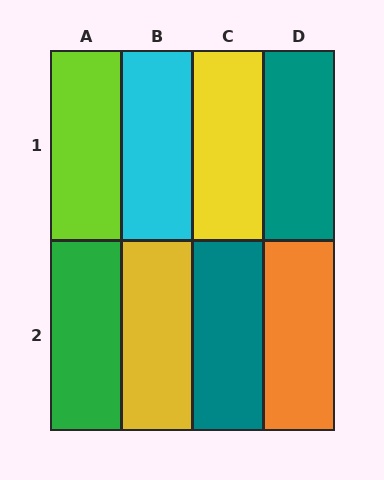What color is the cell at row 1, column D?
Teal.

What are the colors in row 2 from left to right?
Green, yellow, teal, orange.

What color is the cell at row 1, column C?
Yellow.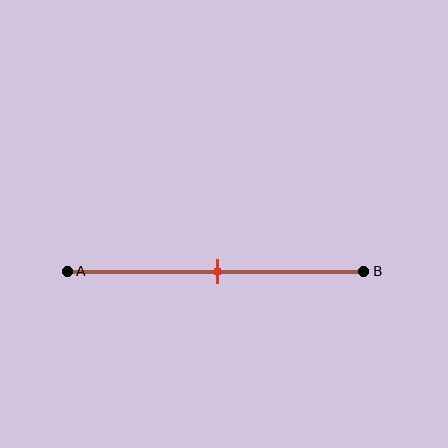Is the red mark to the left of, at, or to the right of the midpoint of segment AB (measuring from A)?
The red mark is approximately at the midpoint of segment AB.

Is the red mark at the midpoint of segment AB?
Yes, the mark is approximately at the midpoint.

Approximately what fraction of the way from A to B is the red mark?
The red mark is approximately 50% of the way from A to B.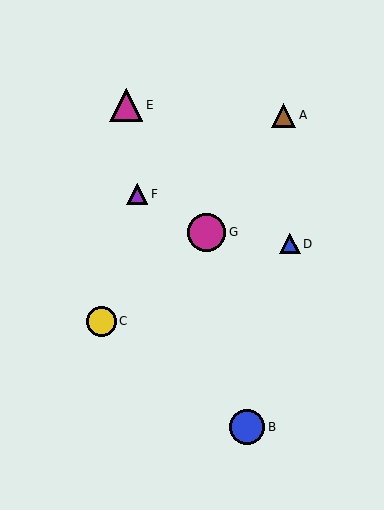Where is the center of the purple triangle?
The center of the purple triangle is at (137, 194).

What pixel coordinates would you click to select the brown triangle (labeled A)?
Click at (284, 115) to select the brown triangle A.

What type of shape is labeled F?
Shape F is a purple triangle.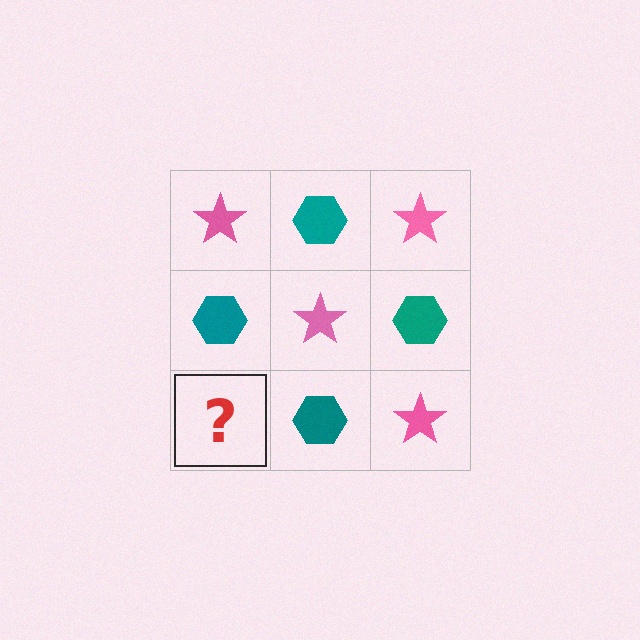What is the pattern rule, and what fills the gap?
The rule is that it alternates pink star and teal hexagon in a checkerboard pattern. The gap should be filled with a pink star.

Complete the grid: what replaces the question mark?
The question mark should be replaced with a pink star.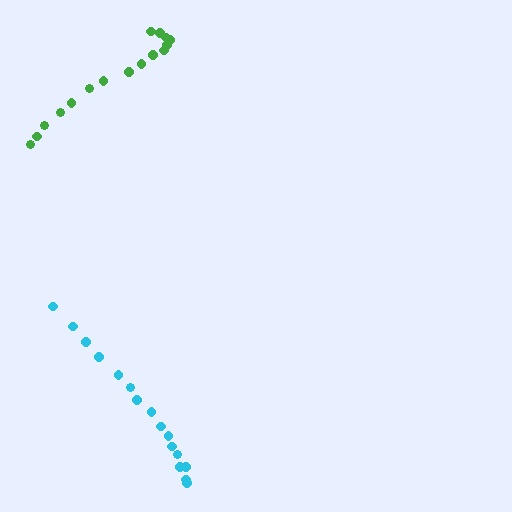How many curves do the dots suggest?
There are 2 distinct paths.